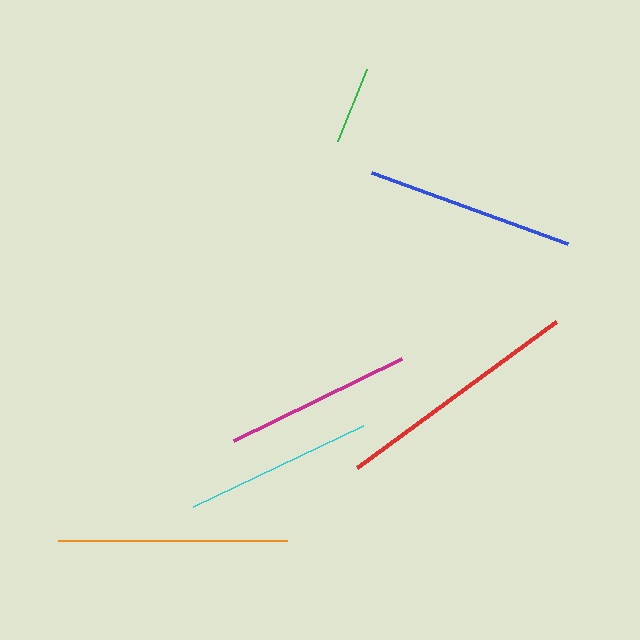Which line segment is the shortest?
The green line is the shortest at approximately 77 pixels.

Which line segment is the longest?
The red line is the longest at approximately 246 pixels.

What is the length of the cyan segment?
The cyan segment is approximately 188 pixels long.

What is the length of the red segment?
The red segment is approximately 246 pixels long.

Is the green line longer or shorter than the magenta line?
The magenta line is longer than the green line.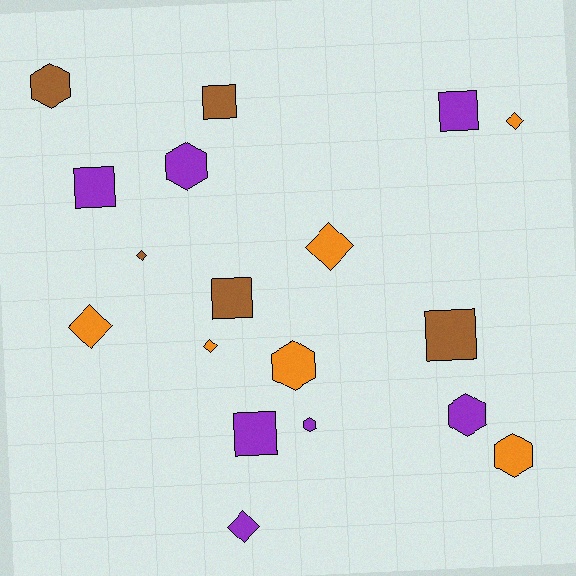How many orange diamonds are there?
There are 4 orange diamonds.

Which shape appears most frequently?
Diamond, with 6 objects.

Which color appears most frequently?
Purple, with 7 objects.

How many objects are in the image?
There are 18 objects.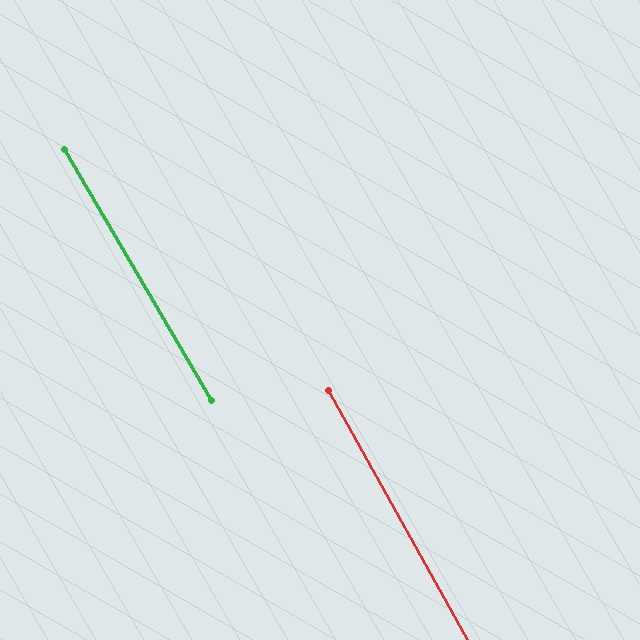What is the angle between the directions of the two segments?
Approximately 1 degree.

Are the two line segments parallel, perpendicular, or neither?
Parallel — their directions differ by only 1.1°.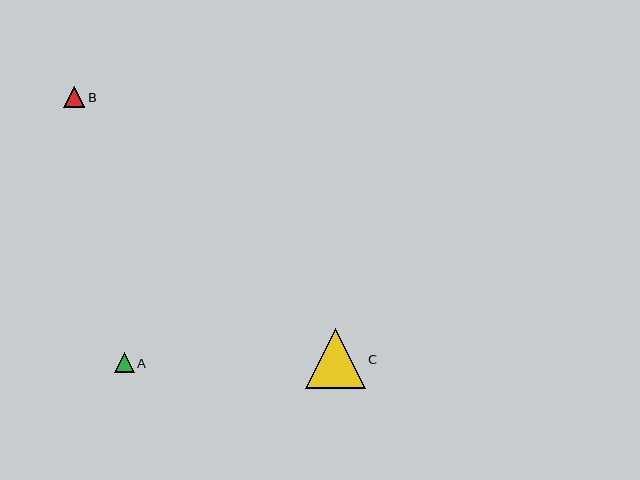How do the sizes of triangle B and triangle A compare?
Triangle B and triangle A are approximately the same size.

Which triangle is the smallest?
Triangle A is the smallest with a size of approximately 19 pixels.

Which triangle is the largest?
Triangle C is the largest with a size of approximately 60 pixels.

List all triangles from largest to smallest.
From largest to smallest: C, B, A.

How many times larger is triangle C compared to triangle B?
Triangle C is approximately 2.8 times the size of triangle B.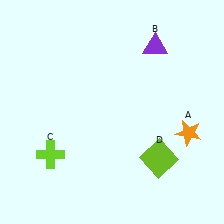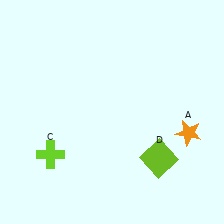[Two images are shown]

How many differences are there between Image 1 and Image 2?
There is 1 difference between the two images.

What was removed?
The purple triangle (B) was removed in Image 2.